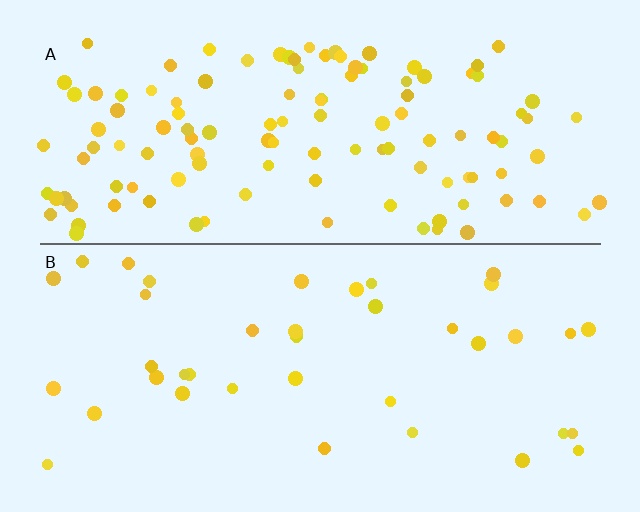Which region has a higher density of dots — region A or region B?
A (the top).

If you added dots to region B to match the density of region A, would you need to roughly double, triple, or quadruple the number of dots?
Approximately triple.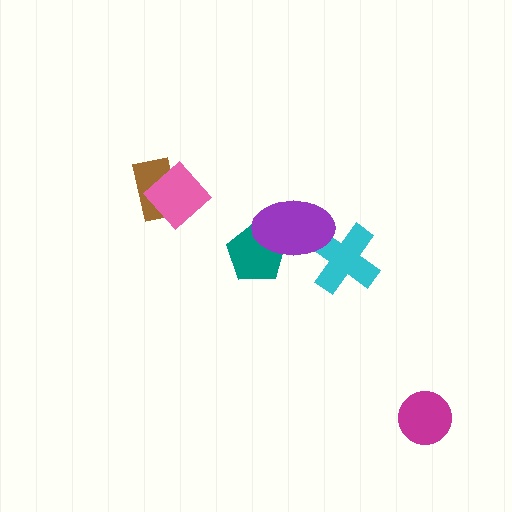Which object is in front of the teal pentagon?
The purple ellipse is in front of the teal pentagon.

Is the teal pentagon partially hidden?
Yes, it is partially covered by another shape.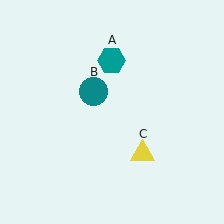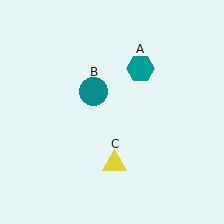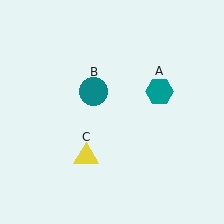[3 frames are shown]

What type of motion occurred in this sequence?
The teal hexagon (object A), yellow triangle (object C) rotated clockwise around the center of the scene.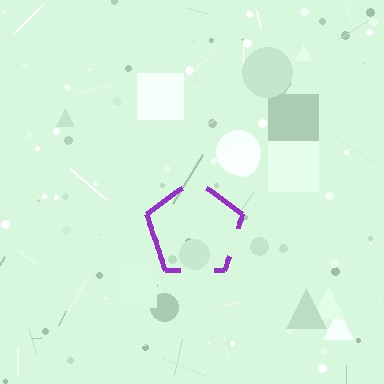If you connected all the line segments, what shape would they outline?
They would outline a pentagon.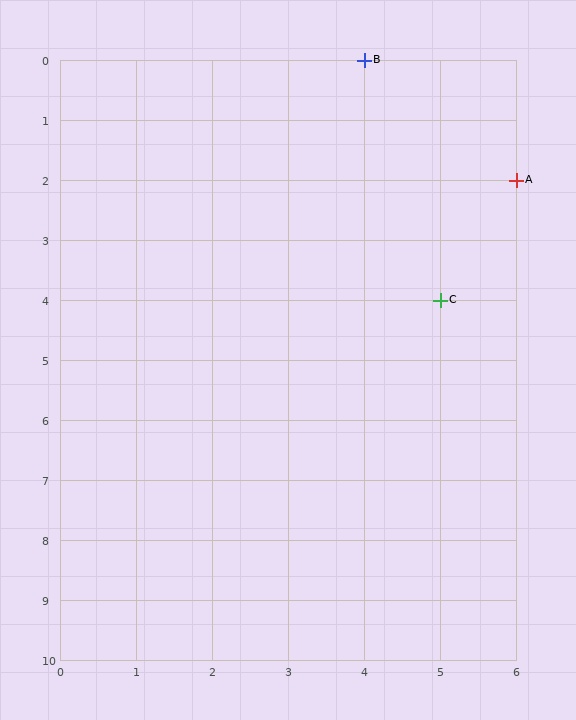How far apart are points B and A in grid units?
Points B and A are 2 columns and 2 rows apart (about 2.8 grid units diagonally).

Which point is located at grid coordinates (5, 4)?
Point C is at (5, 4).